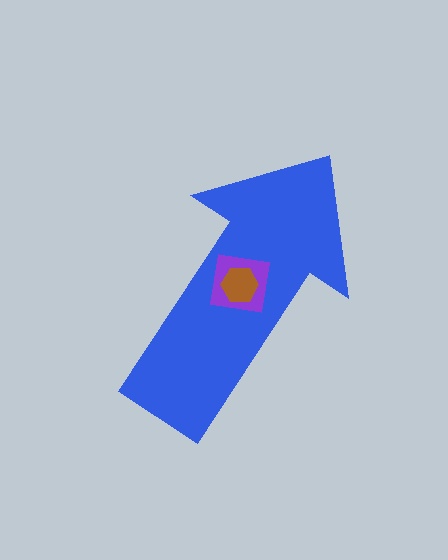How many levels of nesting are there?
3.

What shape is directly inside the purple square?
The brown hexagon.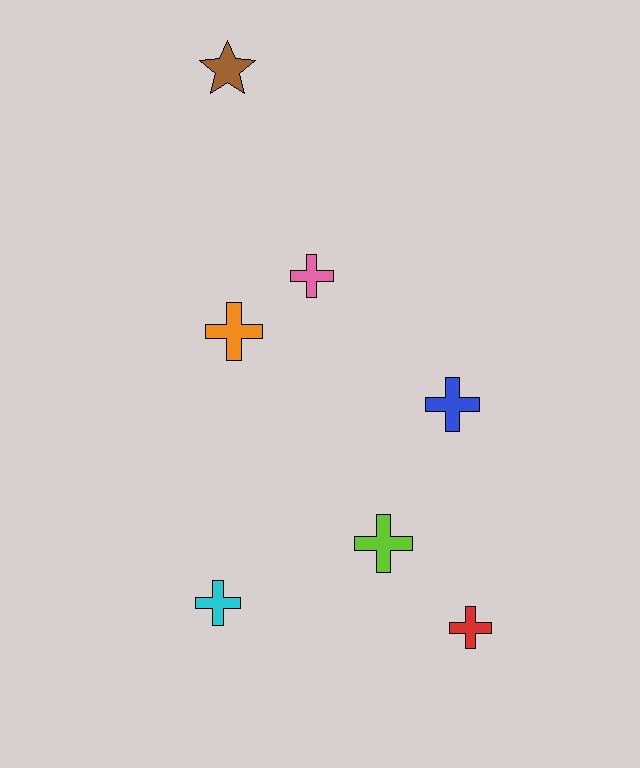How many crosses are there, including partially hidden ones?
There are 6 crosses.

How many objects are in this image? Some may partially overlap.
There are 7 objects.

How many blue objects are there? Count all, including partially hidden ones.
There is 1 blue object.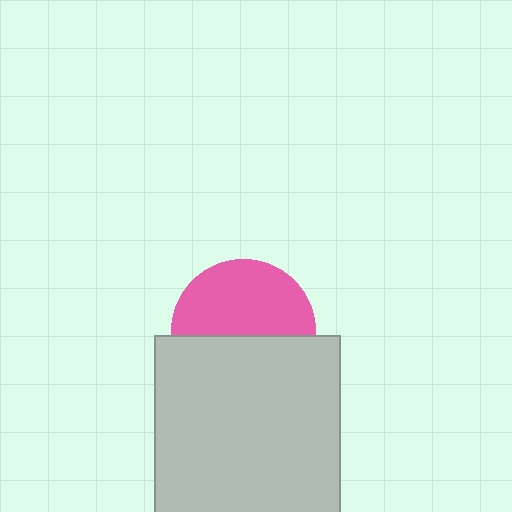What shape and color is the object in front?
The object in front is a light gray square.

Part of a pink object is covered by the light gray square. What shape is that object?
It is a circle.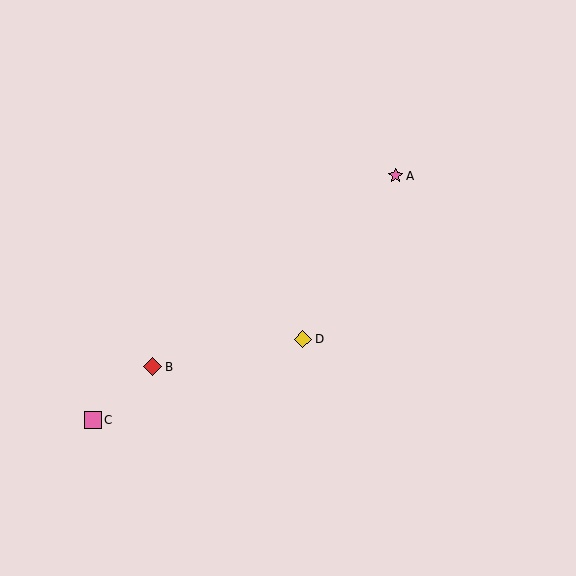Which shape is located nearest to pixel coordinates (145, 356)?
The red diamond (labeled B) at (153, 367) is nearest to that location.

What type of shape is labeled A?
Shape A is a pink star.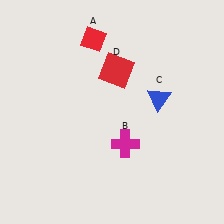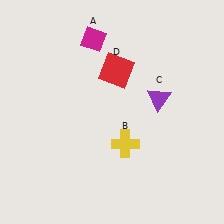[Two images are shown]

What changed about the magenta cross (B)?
In Image 1, B is magenta. In Image 2, it changed to yellow.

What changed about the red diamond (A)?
In Image 1, A is red. In Image 2, it changed to magenta.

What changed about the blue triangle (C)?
In Image 1, C is blue. In Image 2, it changed to purple.